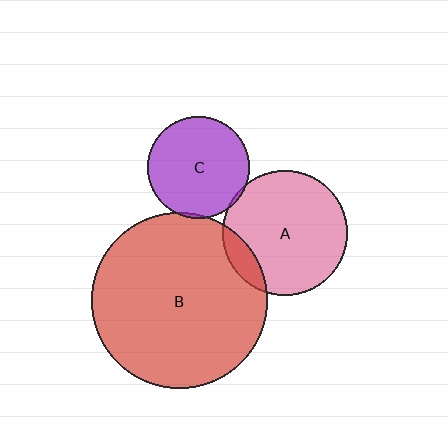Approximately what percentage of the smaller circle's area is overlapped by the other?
Approximately 5%.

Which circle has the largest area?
Circle B (red).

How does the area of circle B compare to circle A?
Approximately 2.0 times.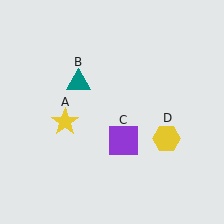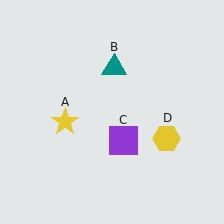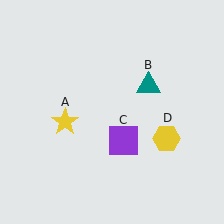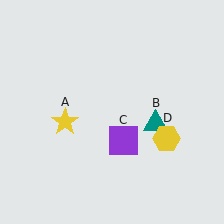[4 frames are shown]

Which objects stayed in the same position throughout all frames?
Yellow star (object A) and purple square (object C) and yellow hexagon (object D) remained stationary.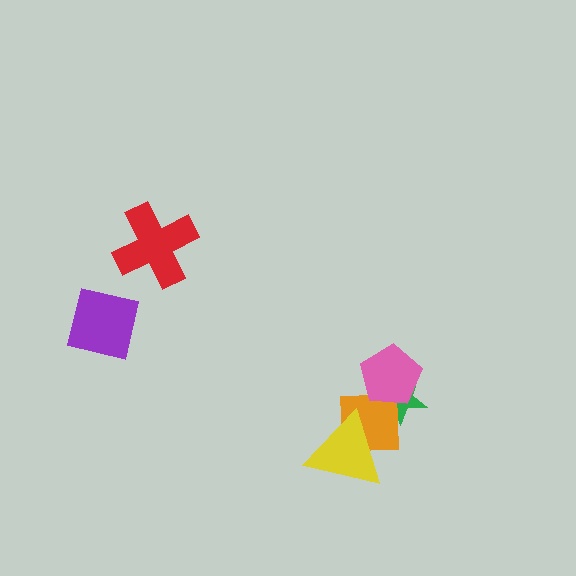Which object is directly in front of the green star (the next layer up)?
The orange square is directly in front of the green star.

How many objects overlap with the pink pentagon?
2 objects overlap with the pink pentagon.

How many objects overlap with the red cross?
0 objects overlap with the red cross.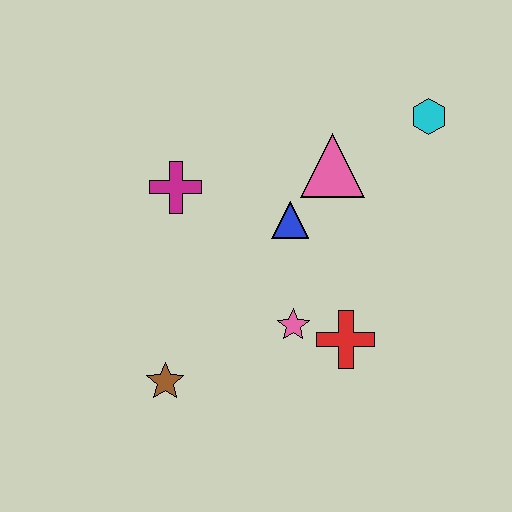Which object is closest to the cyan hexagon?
The pink triangle is closest to the cyan hexagon.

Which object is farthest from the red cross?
The cyan hexagon is farthest from the red cross.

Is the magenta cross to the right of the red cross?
No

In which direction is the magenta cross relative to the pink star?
The magenta cross is above the pink star.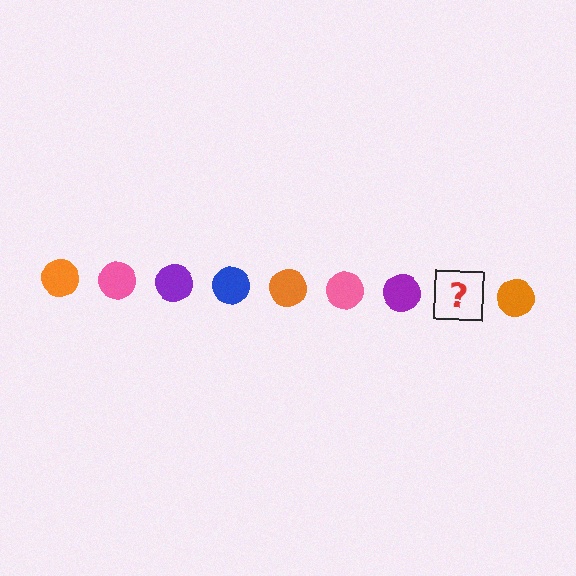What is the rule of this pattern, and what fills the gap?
The rule is that the pattern cycles through orange, pink, purple, blue circles. The gap should be filled with a blue circle.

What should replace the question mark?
The question mark should be replaced with a blue circle.